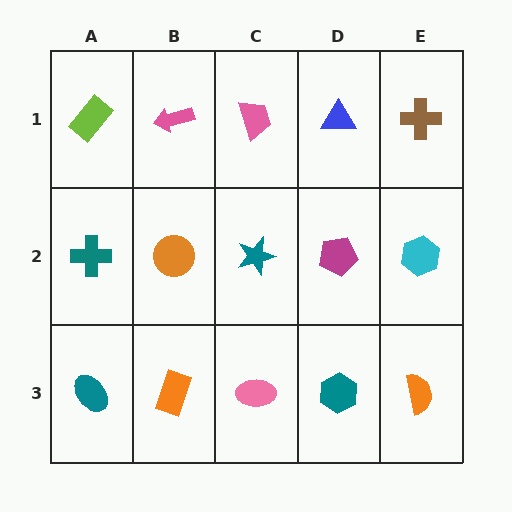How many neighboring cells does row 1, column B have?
3.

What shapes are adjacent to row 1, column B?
An orange circle (row 2, column B), a lime rectangle (row 1, column A), a pink trapezoid (row 1, column C).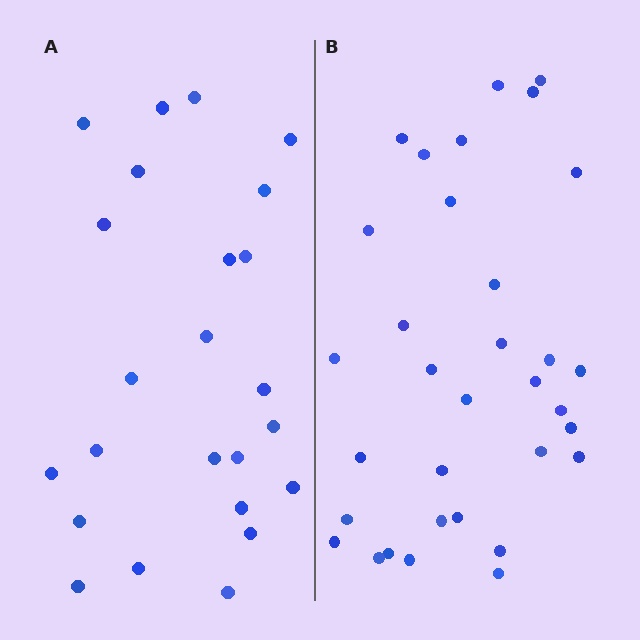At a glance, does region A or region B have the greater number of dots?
Region B (the right region) has more dots.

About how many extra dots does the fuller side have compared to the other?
Region B has roughly 8 or so more dots than region A.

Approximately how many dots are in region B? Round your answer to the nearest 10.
About 30 dots. (The exact count is 33, which rounds to 30.)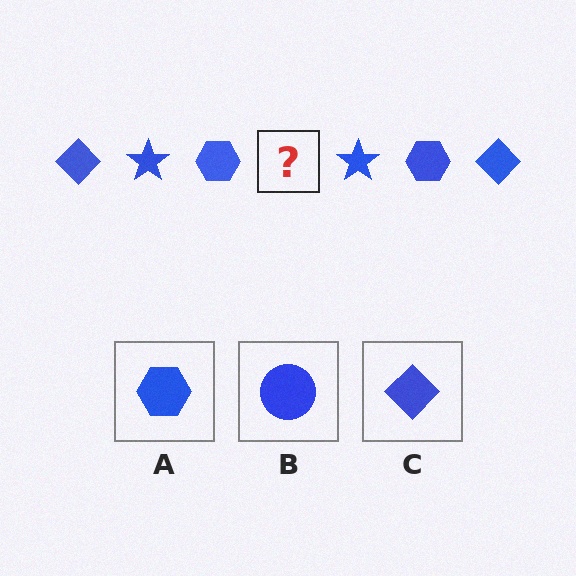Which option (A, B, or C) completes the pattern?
C.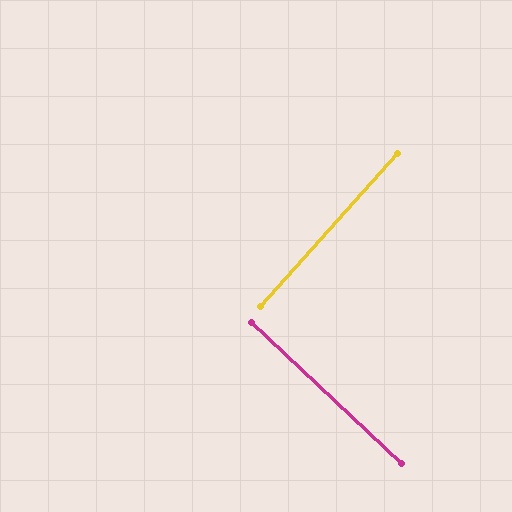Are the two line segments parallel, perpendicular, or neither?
Perpendicular — they meet at approximately 89°.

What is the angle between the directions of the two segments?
Approximately 89 degrees.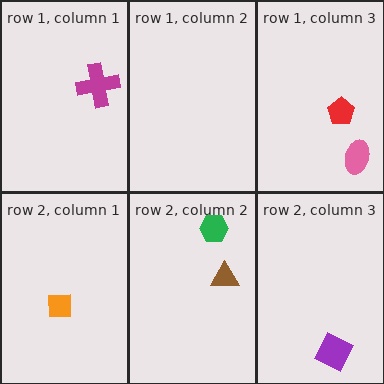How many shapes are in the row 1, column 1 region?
1.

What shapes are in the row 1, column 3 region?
The pink ellipse, the red pentagon.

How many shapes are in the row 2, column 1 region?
1.